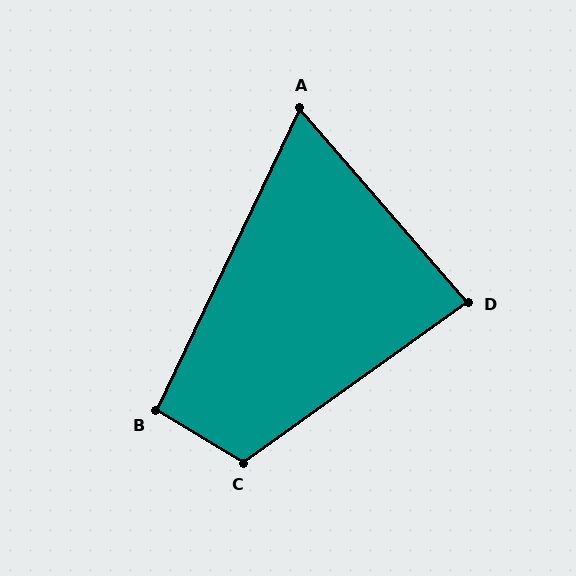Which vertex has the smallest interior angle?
A, at approximately 66 degrees.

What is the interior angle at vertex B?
Approximately 95 degrees (obtuse).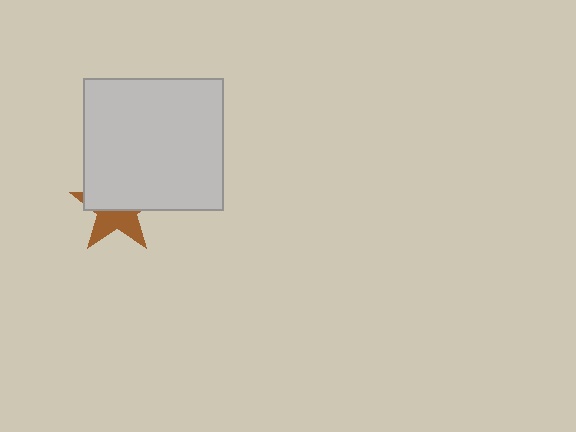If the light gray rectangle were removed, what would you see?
You would see the complete brown star.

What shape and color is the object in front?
The object in front is a light gray rectangle.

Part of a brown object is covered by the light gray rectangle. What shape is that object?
It is a star.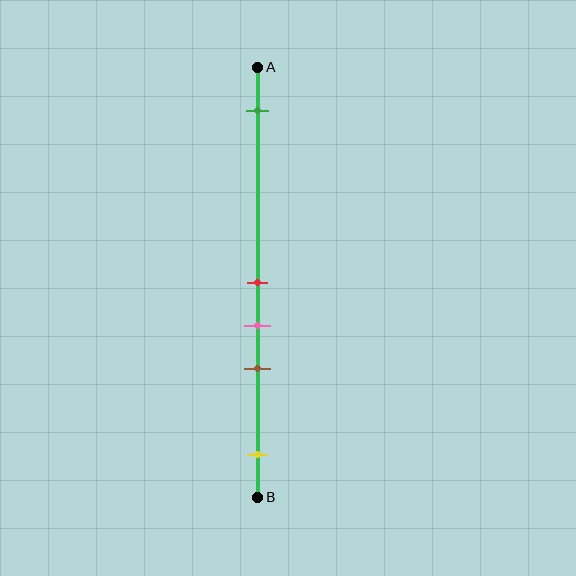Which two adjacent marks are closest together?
The red and pink marks are the closest adjacent pair.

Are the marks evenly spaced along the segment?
No, the marks are not evenly spaced.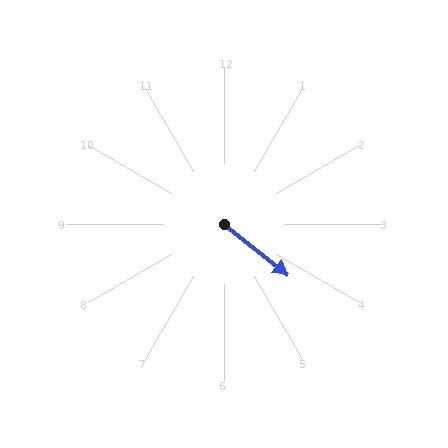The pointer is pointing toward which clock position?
Roughly 4 o'clock.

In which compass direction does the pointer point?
Southeast.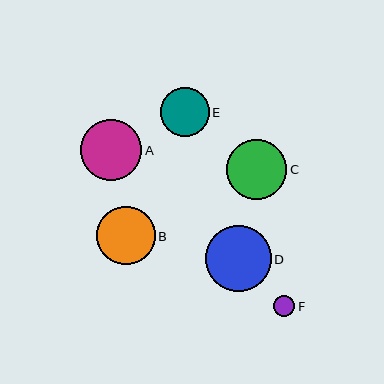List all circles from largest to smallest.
From largest to smallest: D, A, C, B, E, F.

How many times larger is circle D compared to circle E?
Circle D is approximately 1.4 times the size of circle E.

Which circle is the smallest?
Circle F is the smallest with a size of approximately 21 pixels.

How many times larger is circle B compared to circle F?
Circle B is approximately 2.8 times the size of circle F.